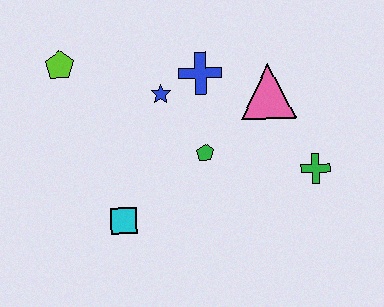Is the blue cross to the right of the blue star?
Yes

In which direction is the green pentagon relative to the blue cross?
The green pentagon is below the blue cross.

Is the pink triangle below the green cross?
No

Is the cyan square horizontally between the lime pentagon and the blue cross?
Yes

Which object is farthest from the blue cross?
The cyan square is farthest from the blue cross.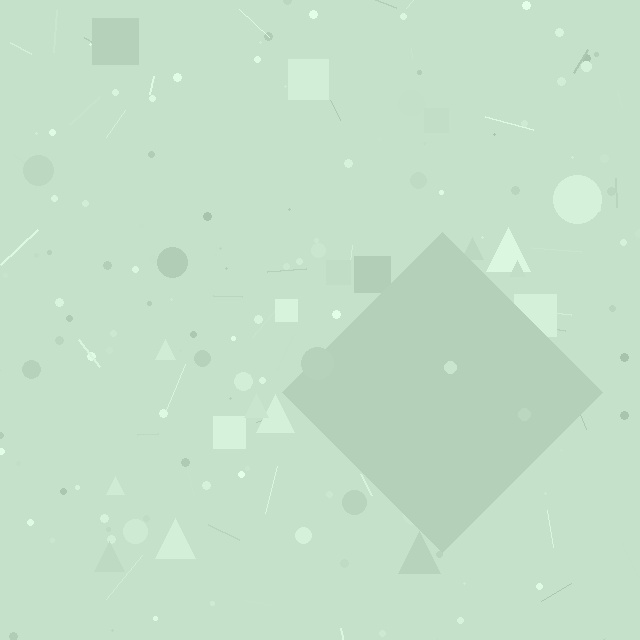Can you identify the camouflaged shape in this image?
The camouflaged shape is a diamond.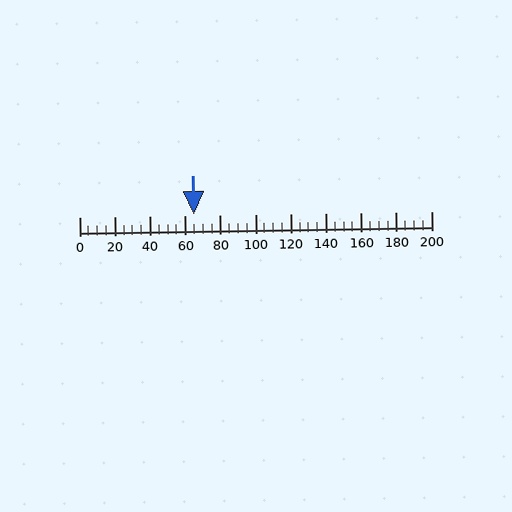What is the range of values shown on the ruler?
The ruler shows values from 0 to 200.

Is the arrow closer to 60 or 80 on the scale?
The arrow is closer to 60.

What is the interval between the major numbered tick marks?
The major tick marks are spaced 20 units apart.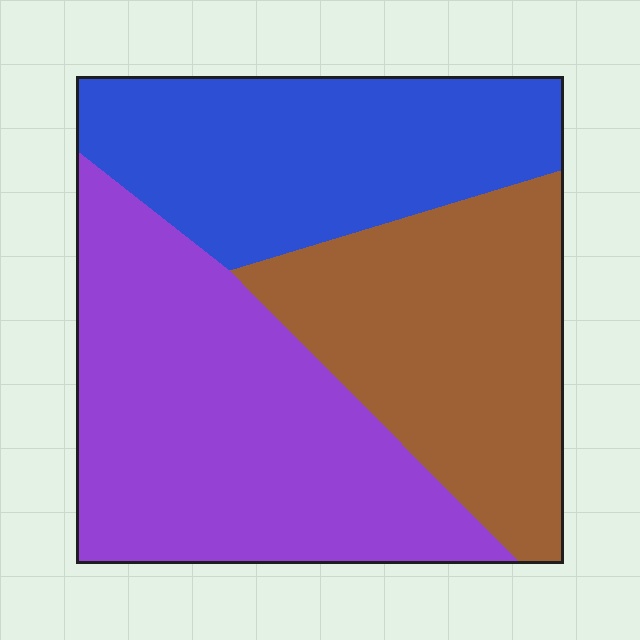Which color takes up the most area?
Purple, at roughly 40%.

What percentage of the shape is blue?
Blue covers about 30% of the shape.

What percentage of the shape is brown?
Brown takes up about one third (1/3) of the shape.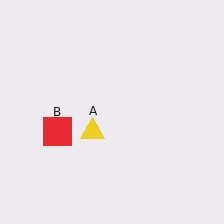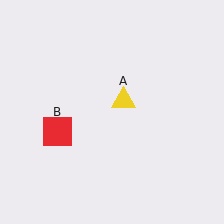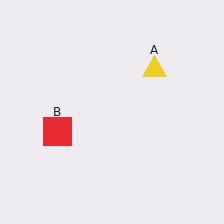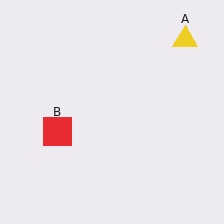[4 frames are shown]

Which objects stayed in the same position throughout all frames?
Red square (object B) remained stationary.